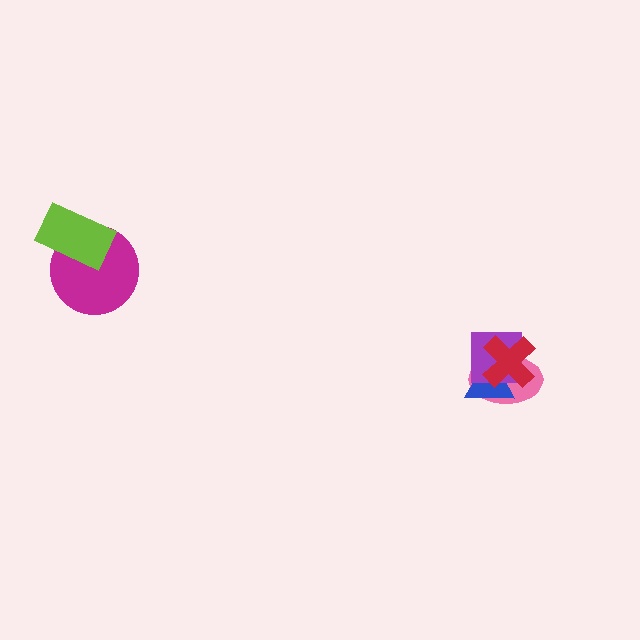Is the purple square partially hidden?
Yes, it is partially covered by another shape.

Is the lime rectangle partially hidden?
No, no other shape covers it.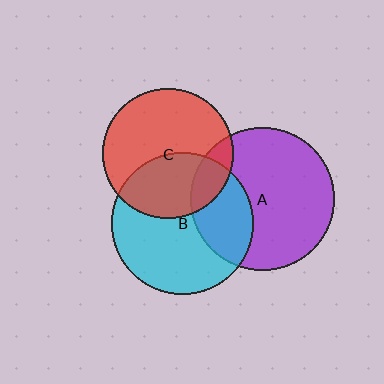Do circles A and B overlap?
Yes.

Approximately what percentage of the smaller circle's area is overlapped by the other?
Approximately 30%.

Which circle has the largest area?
Circle A (purple).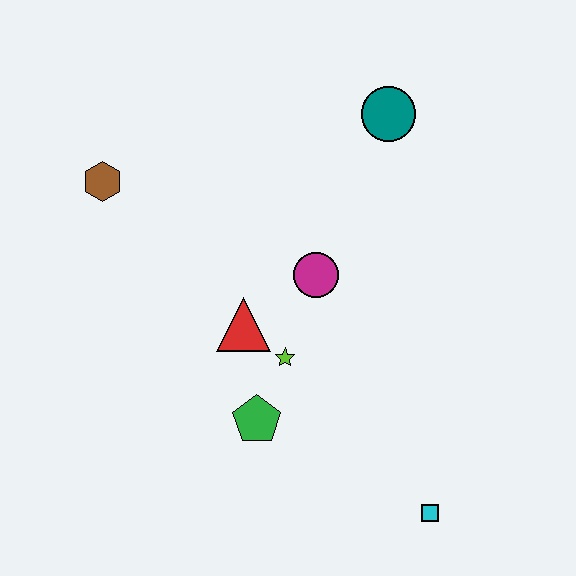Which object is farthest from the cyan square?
The brown hexagon is farthest from the cyan square.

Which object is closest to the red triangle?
The lime star is closest to the red triangle.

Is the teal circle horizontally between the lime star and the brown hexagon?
No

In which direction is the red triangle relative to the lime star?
The red triangle is to the left of the lime star.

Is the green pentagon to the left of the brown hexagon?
No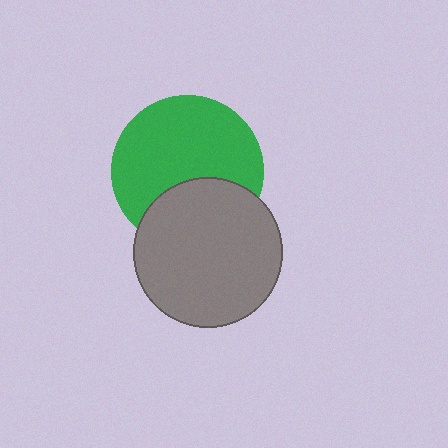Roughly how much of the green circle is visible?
Most of it is visible (roughly 67%).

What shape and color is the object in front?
The object in front is a gray circle.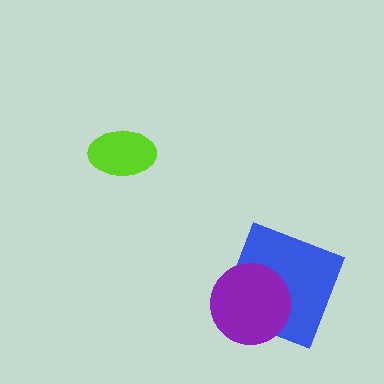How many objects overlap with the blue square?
1 object overlaps with the blue square.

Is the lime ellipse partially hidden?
No, no other shape covers it.